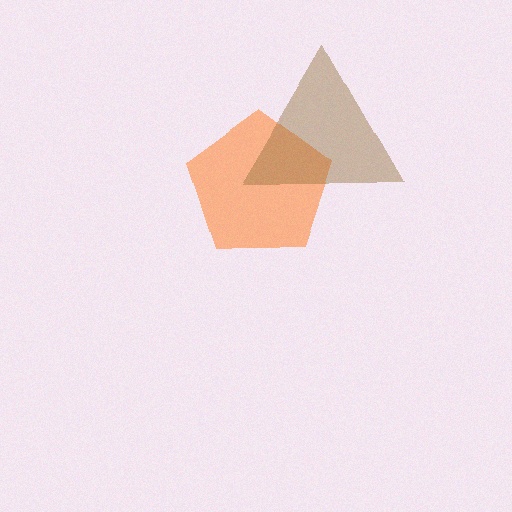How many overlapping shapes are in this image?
There are 2 overlapping shapes in the image.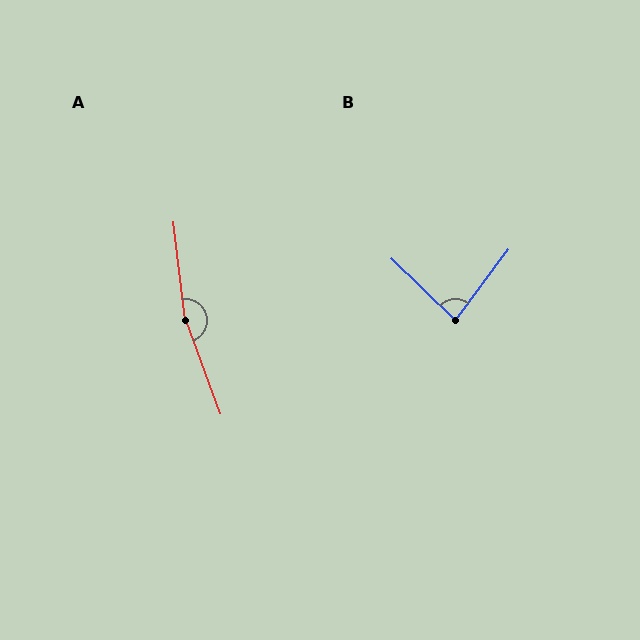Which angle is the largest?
A, at approximately 167 degrees.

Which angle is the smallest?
B, at approximately 82 degrees.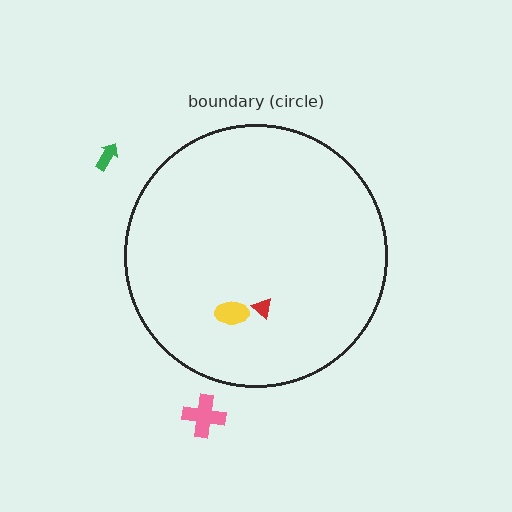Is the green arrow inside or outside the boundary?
Outside.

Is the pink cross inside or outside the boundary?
Outside.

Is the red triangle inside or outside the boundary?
Inside.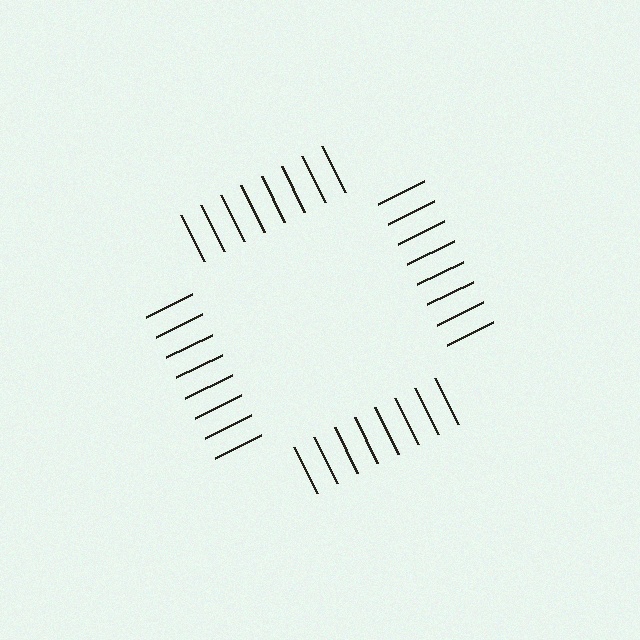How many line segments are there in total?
32 — 8 along each of the 4 edges.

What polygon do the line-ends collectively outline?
An illusory square — the line segments terminate on its edges but no continuous stroke is drawn.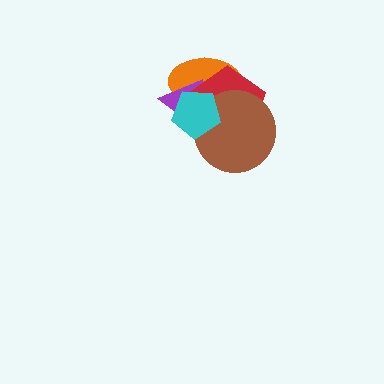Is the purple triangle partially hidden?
Yes, it is partially covered by another shape.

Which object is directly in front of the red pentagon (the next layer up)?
The brown circle is directly in front of the red pentagon.